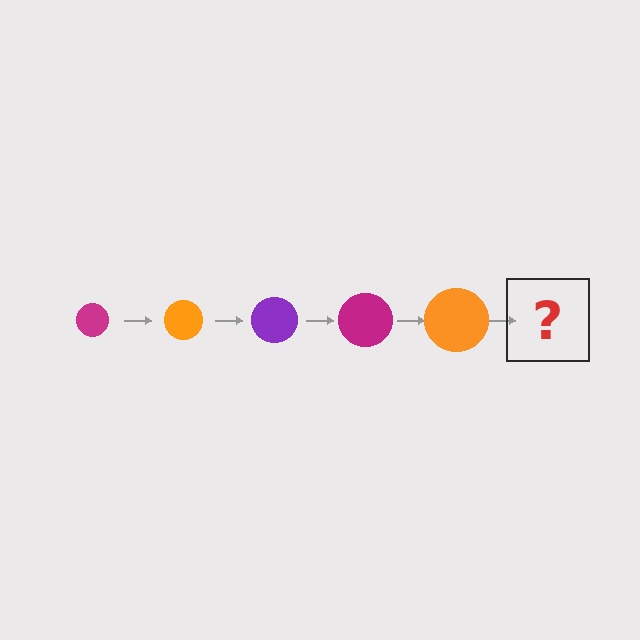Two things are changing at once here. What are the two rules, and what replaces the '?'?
The two rules are that the circle grows larger each step and the color cycles through magenta, orange, and purple. The '?' should be a purple circle, larger than the previous one.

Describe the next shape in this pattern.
It should be a purple circle, larger than the previous one.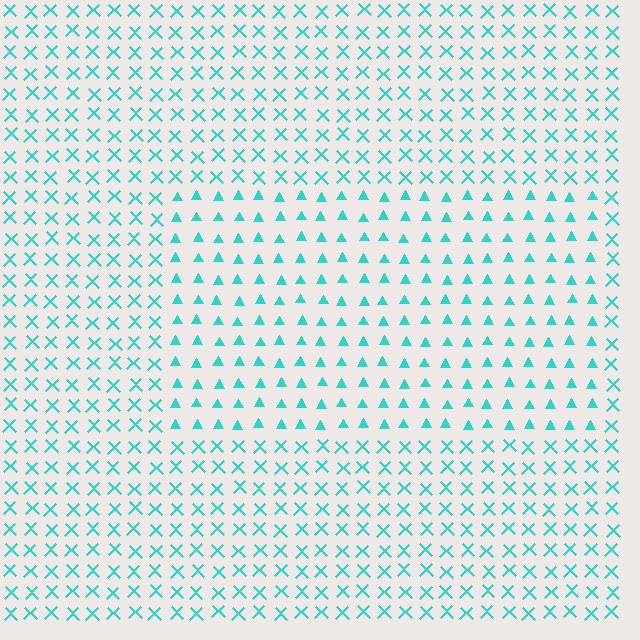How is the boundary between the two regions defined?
The boundary is defined by a change in element shape: triangles inside vs. X marks outside. All elements share the same color and spacing.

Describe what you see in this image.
The image is filled with small cyan elements arranged in a uniform grid. A rectangle-shaped region contains triangles, while the surrounding area contains X marks. The boundary is defined purely by the change in element shape.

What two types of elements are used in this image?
The image uses triangles inside the rectangle region and X marks outside it.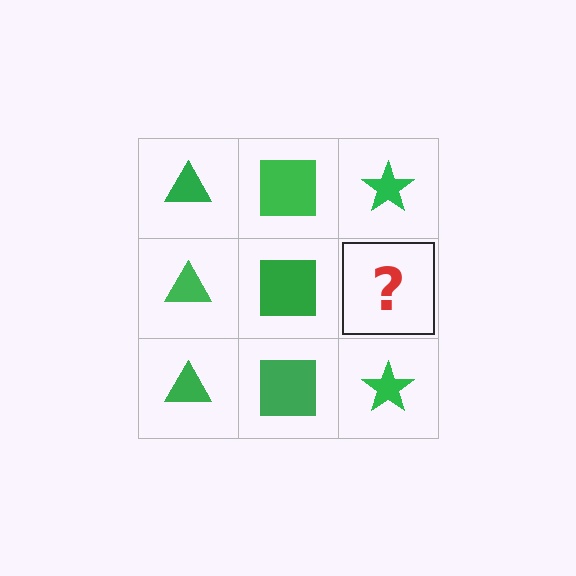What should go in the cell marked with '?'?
The missing cell should contain a green star.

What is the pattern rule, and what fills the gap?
The rule is that each column has a consistent shape. The gap should be filled with a green star.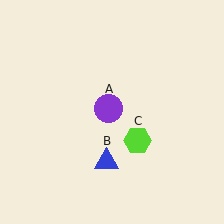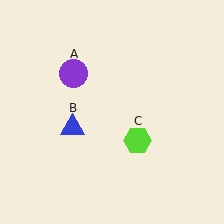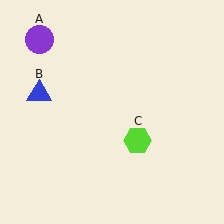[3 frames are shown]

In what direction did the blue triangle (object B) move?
The blue triangle (object B) moved up and to the left.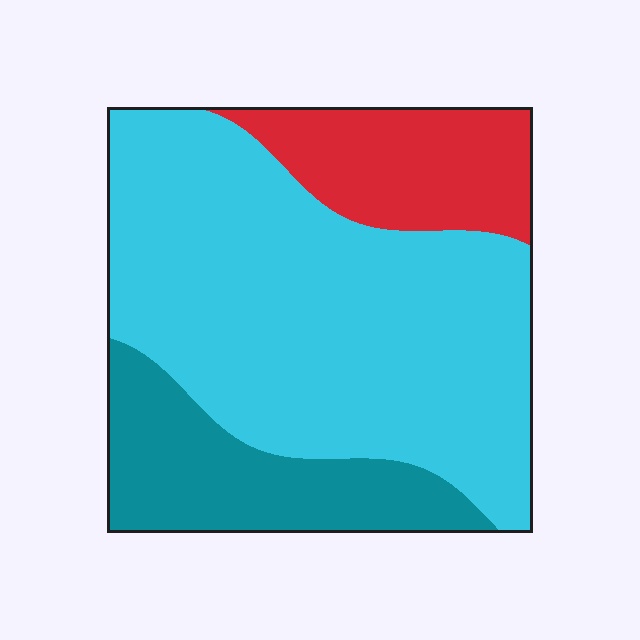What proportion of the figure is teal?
Teal takes up about one fifth (1/5) of the figure.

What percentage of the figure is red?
Red takes up about one sixth (1/6) of the figure.